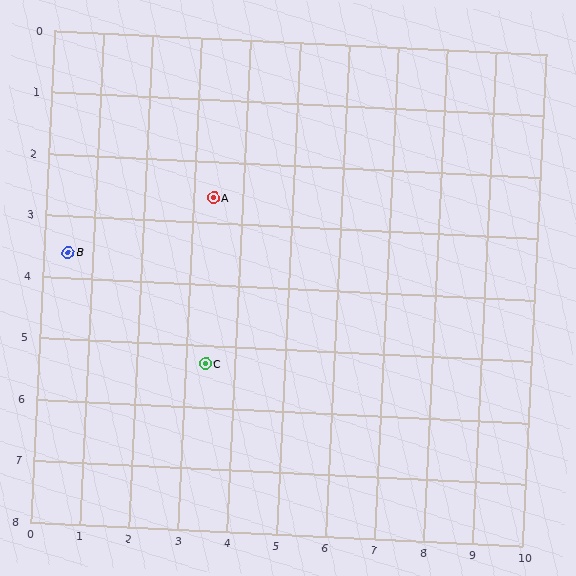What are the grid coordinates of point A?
Point A is at approximately (3.4, 2.6).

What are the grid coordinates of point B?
Point B is at approximately (0.5, 3.6).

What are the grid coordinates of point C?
Point C is at approximately (3.4, 5.3).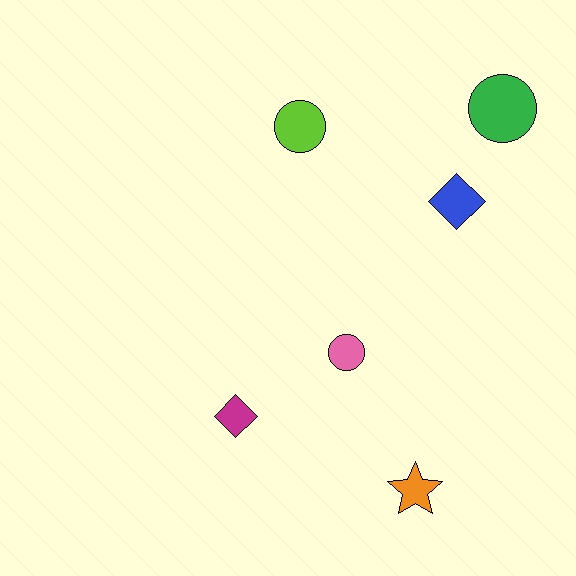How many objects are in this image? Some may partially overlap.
There are 6 objects.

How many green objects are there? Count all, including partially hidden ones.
There is 1 green object.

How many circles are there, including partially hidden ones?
There are 3 circles.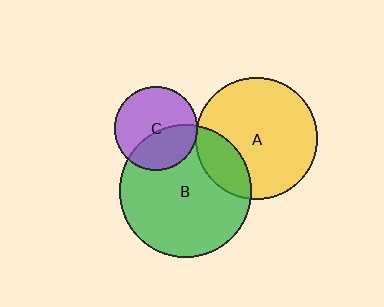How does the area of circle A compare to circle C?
Approximately 2.2 times.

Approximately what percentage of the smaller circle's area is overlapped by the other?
Approximately 5%.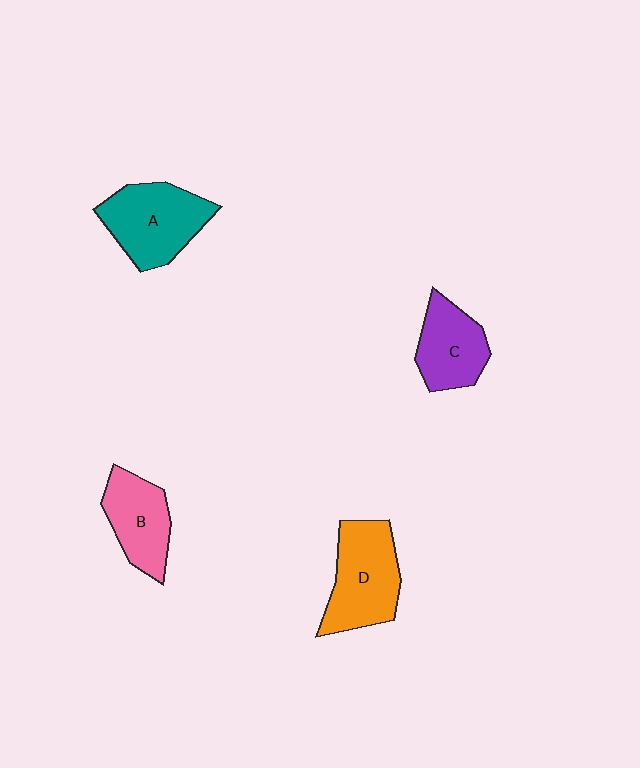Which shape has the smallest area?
Shape C (purple).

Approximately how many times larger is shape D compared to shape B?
Approximately 1.3 times.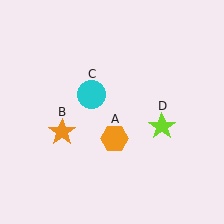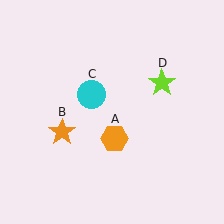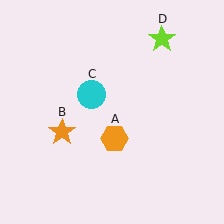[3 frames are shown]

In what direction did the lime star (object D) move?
The lime star (object D) moved up.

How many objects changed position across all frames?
1 object changed position: lime star (object D).